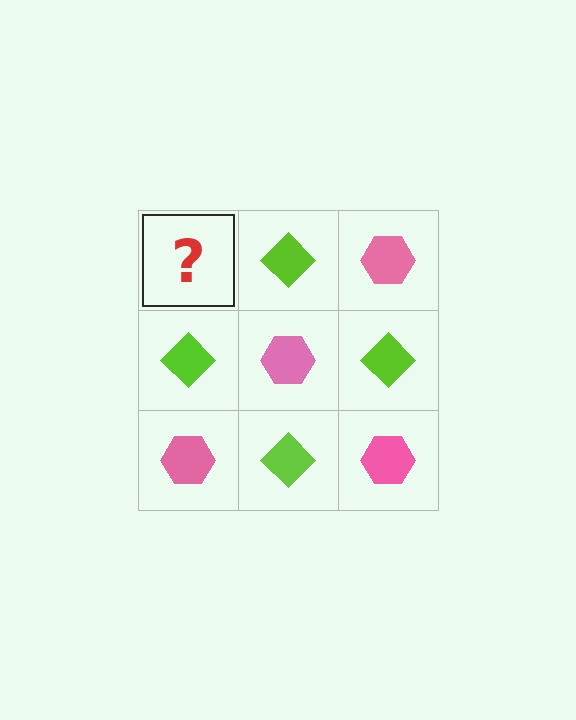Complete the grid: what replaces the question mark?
The question mark should be replaced with a pink hexagon.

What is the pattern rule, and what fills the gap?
The rule is that it alternates pink hexagon and lime diamond in a checkerboard pattern. The gap should be filled with a pink hexagon.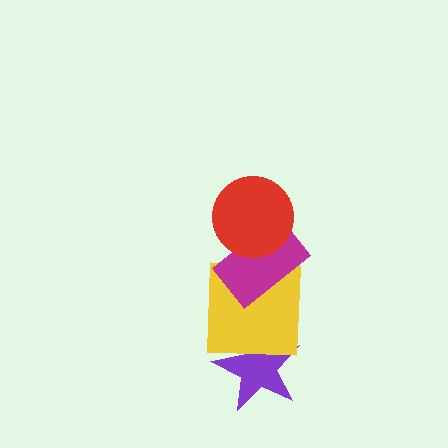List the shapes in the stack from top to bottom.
From top to bottom: the red circle, the magenta rectangle, the yellow square, the purple star.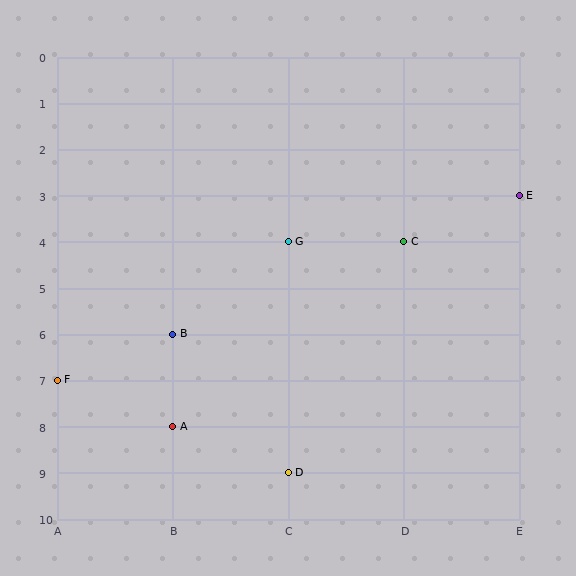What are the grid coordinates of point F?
Point F is at grid coordinates (A, 7).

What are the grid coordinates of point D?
Point D is at grid coordinates (C, 9).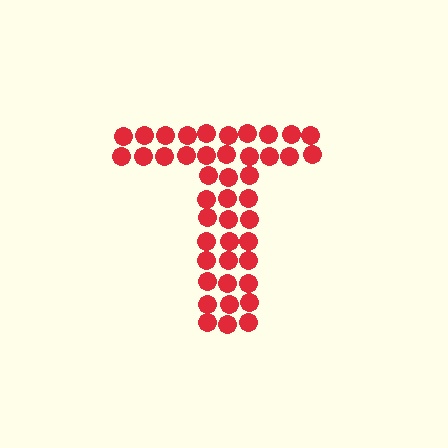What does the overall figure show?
The overall figure shows the letter T.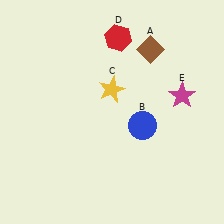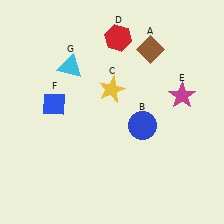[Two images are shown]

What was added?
A blue diamond (F), a cyan triangle (G) were added in Image 2.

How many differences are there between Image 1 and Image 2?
There are 2 differences between the two images.